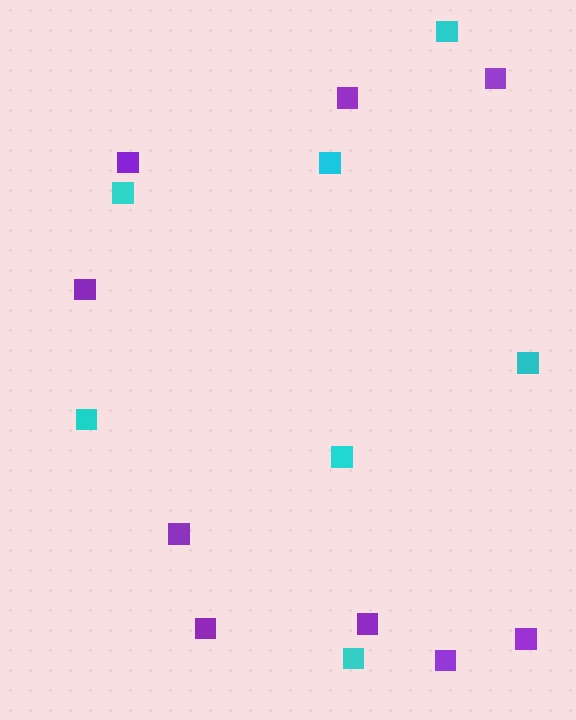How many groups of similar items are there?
There are 2 groups: one group of purple squares (9) and one group of cyan squares (7).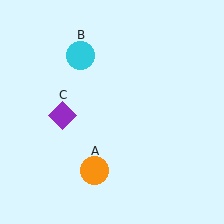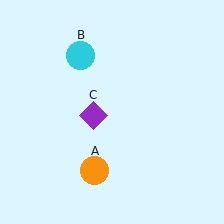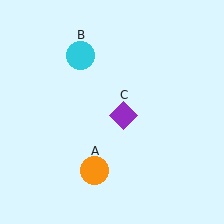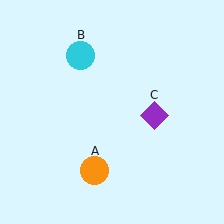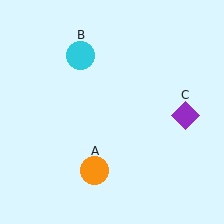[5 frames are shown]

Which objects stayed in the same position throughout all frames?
Orange circle (object A) and cyan circle (object B) remained stationary.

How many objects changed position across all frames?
1 object changed position: purple diamond (object C).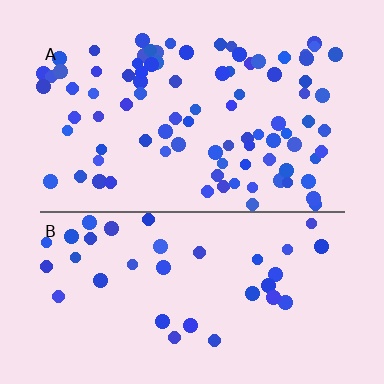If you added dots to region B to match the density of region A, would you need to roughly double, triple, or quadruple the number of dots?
Approximately double.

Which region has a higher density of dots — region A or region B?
A (the top).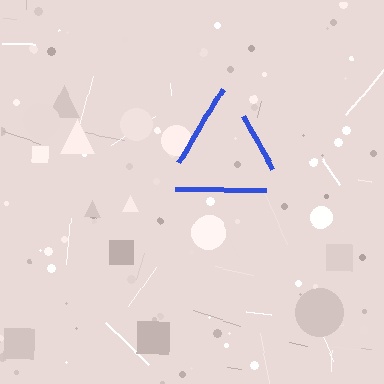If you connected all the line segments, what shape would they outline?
They would outline a triangle.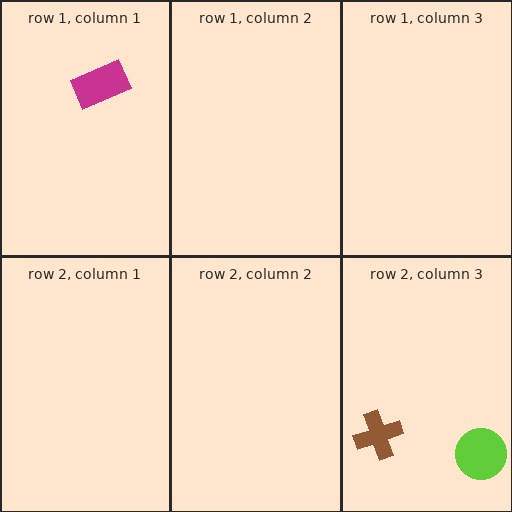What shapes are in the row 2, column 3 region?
The brown cross, the lime circle.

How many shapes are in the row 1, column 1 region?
1.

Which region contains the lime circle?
The row 2, column 3 region.